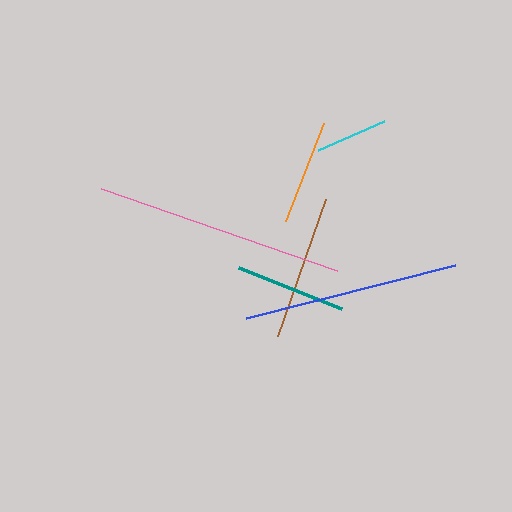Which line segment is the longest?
The pink line is the longest at approximately 250 pixels.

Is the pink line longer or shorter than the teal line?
The pink line is longer than the teal line.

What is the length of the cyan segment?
The cyan segment is approximately 72 pixels long.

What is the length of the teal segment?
The teal segment is approximately 111 pixels long.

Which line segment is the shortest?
The cyan line is the shortest at approximately 72 pixels.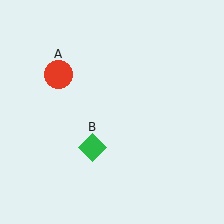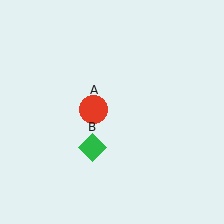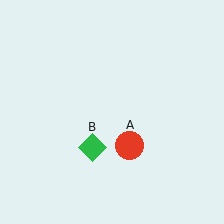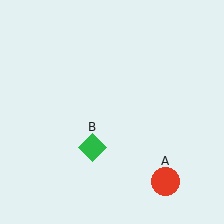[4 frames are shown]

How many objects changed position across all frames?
1 object changed position: red circle (object A).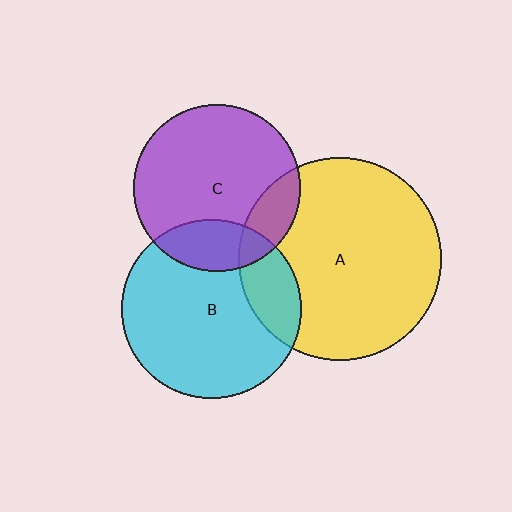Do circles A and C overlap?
Yes.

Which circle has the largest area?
Circle A (yellow).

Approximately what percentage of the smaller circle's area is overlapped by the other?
Approximately 15%.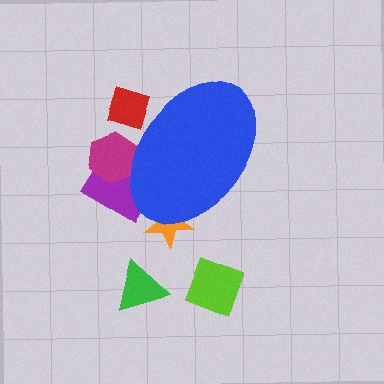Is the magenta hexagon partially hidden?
Yes, the magenta hexagon is partially hidden behind the blue ellipse.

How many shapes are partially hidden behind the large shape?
4 shapes are partially hidden.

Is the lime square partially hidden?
No, the lime square is fully visible.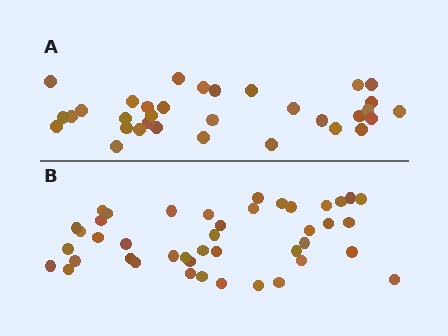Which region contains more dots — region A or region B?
Region B (the bottom region) has more dots.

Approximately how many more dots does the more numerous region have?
Region B has roughly 10 or so more dots than region A.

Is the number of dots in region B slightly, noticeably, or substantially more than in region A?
Region B has noticeably more, but not dramatically so. The ratio is roughly 1.3 to 1.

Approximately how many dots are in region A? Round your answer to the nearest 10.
About 30 dots. (The exact count is 33, which rounds to 30.)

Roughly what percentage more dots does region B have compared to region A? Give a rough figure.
About 30% more.